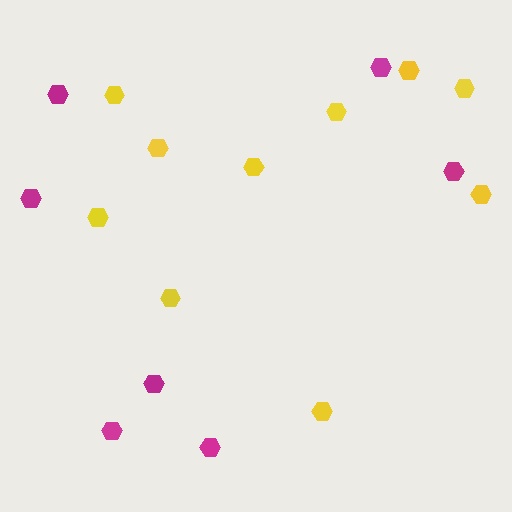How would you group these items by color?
There are 2 groups: one group of yellow hexagons (10) and one group of magenta hexagons (7).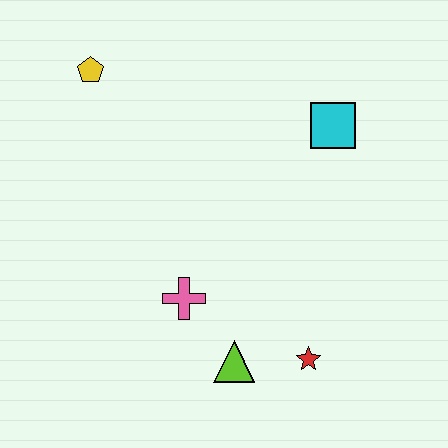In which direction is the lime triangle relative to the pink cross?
The lime triangle is below the pink cross.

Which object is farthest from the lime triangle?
The yellow pentagon is farthest from the lime triangle.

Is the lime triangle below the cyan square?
Yes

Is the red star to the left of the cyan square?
Yes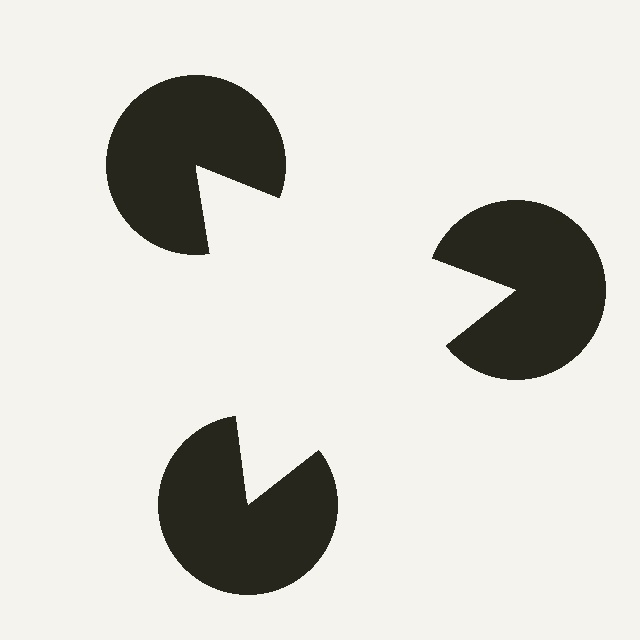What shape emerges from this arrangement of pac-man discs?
An illusory triangle — its edges are inferred from the aligned wedge cuts in the pac-man discs, not physically drawn.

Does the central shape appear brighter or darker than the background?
It typically appears slightly brighter than the background, even though no actual brightness change is drawn.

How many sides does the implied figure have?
3 sides.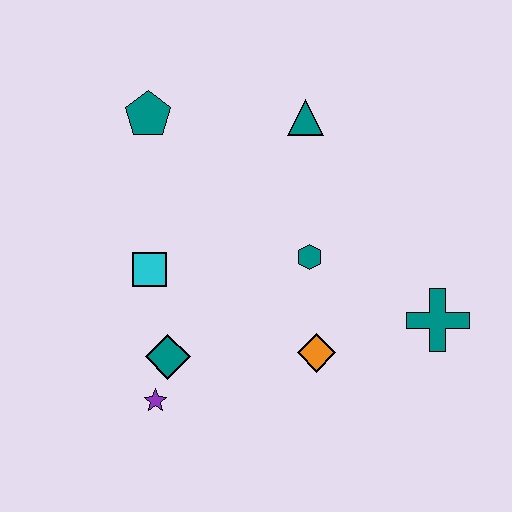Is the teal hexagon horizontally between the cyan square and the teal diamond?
No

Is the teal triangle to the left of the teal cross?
Yes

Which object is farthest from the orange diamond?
The teal pentagon is farthest from the orange diamond.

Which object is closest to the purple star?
The teal diamond is closest to the purple star.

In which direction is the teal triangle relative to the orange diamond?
The teal triangle is above the orange diamond.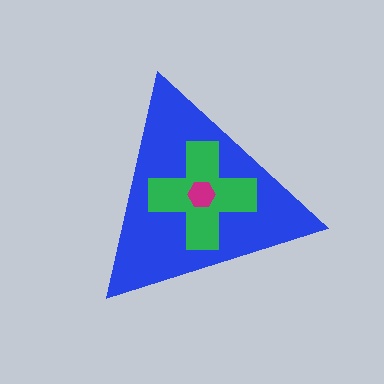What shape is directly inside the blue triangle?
The green cross.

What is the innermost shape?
The magenta hexagon.